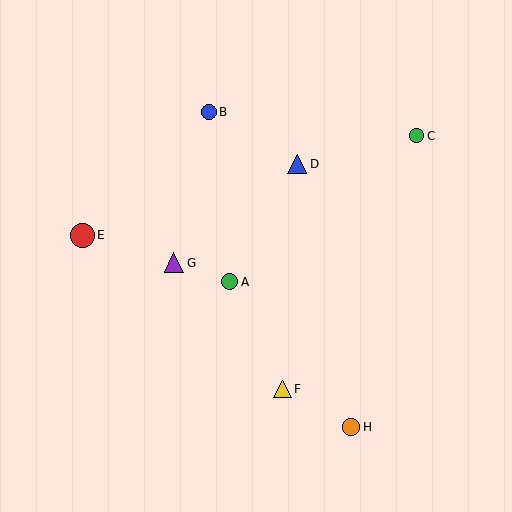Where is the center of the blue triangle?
The center of the blue triangle is at (297, 164).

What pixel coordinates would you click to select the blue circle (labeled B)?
Click at (209, 112) to select the blue circle B.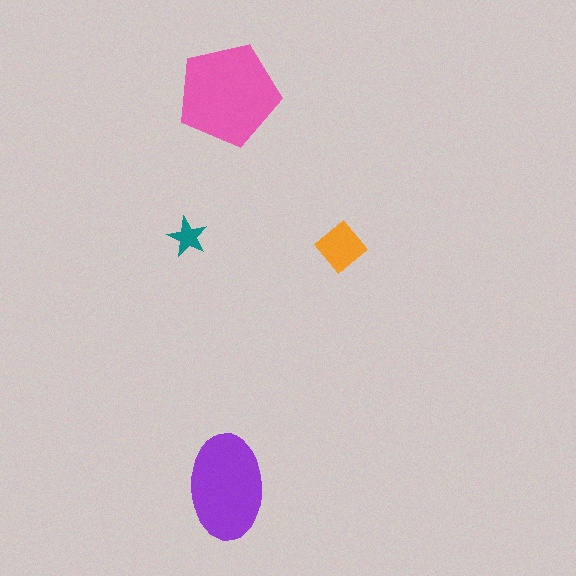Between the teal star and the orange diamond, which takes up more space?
The orange diamond.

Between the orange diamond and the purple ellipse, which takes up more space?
The purple ellipse.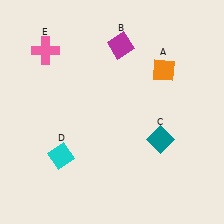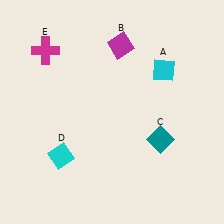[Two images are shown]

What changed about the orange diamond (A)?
In Image 1, A is orange. In Image 2, it changed to cyan.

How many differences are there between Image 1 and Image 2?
There are 2 differences between the two images.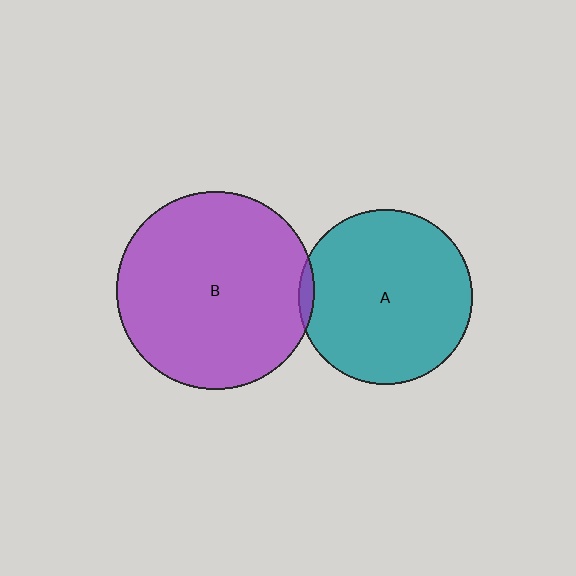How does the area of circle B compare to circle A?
Approximately 1.3 times.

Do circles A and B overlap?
Yes.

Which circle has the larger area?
Circle B (purple).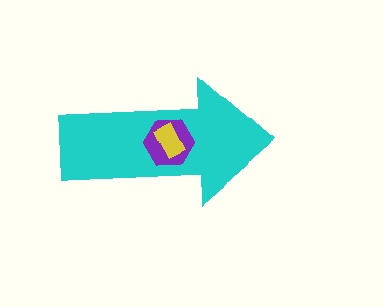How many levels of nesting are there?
3.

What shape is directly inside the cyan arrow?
The purple hexagon.